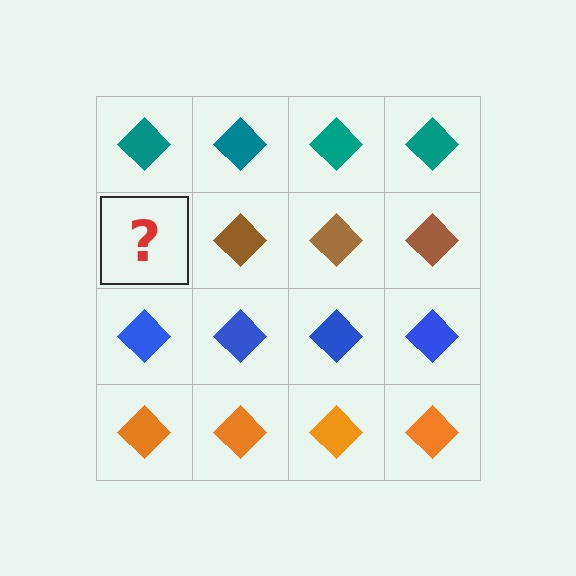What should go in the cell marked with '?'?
The missing cell should contain a brown diamond.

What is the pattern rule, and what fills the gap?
The rule is that each row has a consistent color. The gap should be filled with a brown diamond.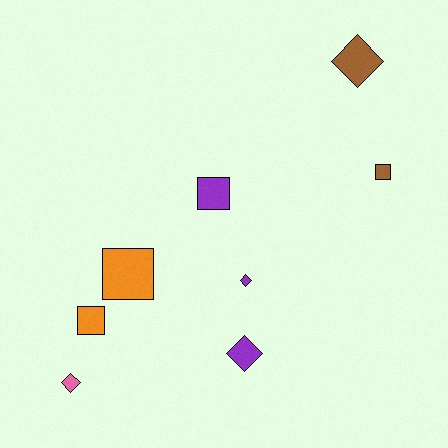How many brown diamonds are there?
There is 1 brown diamond.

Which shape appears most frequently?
Square, with 4 objects.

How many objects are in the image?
There are 8 objects.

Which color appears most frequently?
Purple, with 3 objects.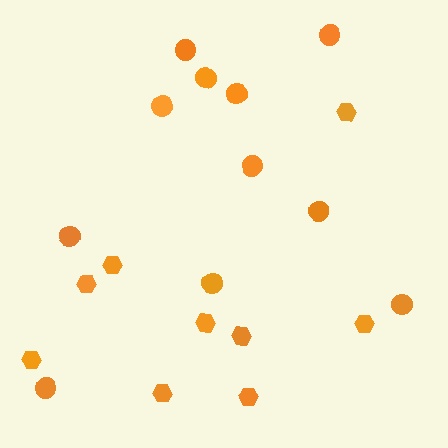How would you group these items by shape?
There are 2 groups: one group of hexagons (9) and one group of circles (11).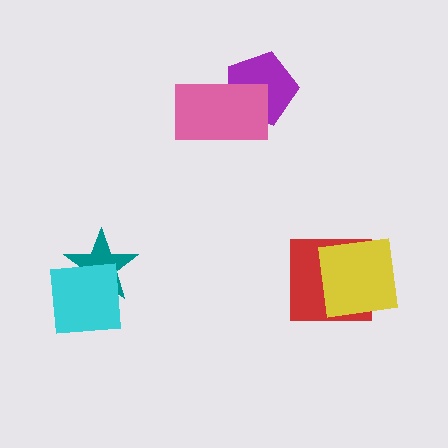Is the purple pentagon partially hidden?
Yes, it is partially covered by another shape.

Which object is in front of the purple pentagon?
The pink rectangle is in front of the purple pentagon.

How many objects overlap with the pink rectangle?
1 object overlaps with the pink rectangle.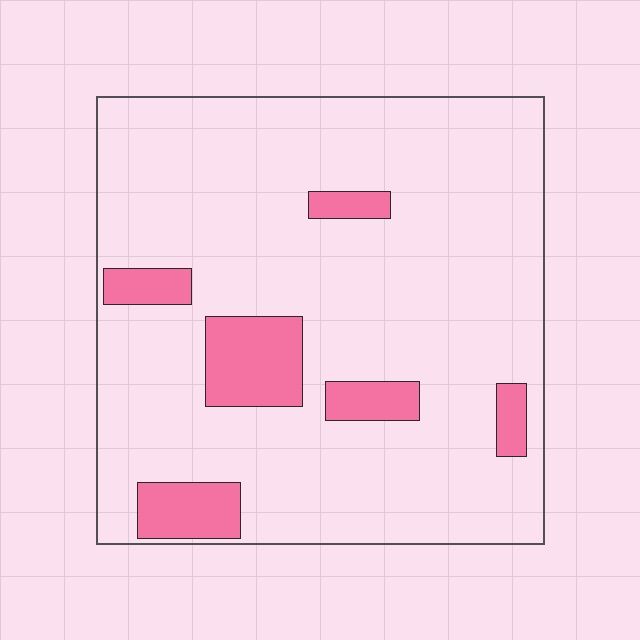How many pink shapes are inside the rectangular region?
6.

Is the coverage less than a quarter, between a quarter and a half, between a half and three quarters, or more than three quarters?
Less than a quarter.